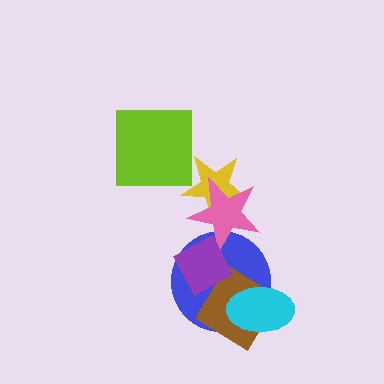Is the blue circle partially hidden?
Yes, it is partially covered by another shape.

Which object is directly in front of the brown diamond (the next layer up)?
The cyan ellipse is directly in front of the brown diamond.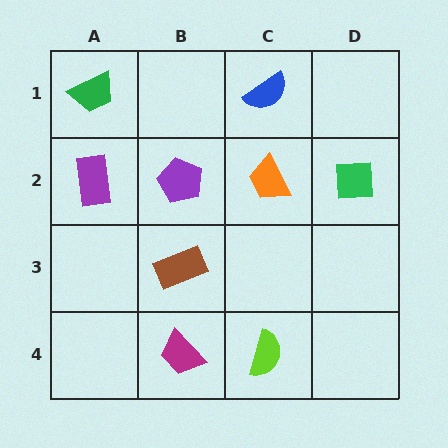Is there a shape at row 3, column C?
No, that cell is empty.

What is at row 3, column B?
A brown rectangle.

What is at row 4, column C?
A lime semicircle.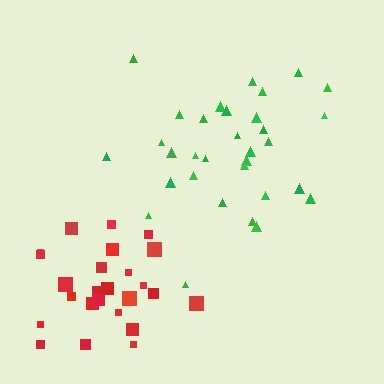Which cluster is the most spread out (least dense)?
Red.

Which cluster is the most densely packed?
Green.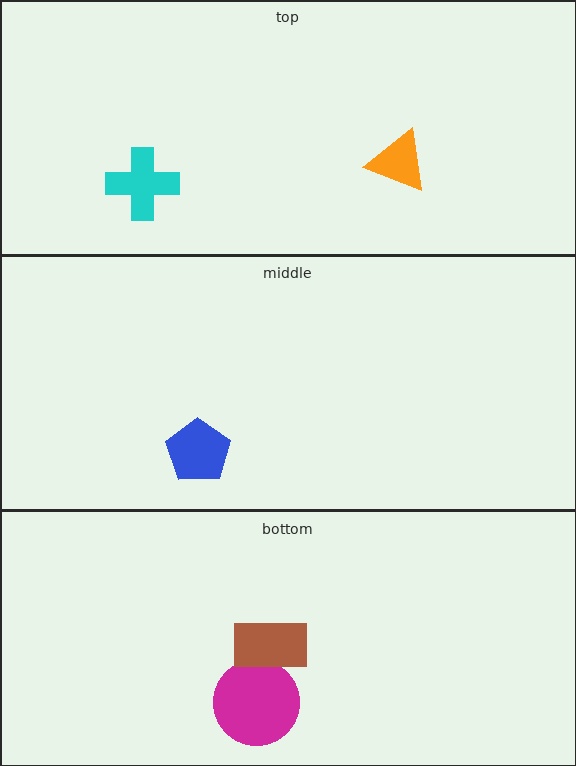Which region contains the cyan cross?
The top region.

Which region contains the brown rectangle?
The bottom region.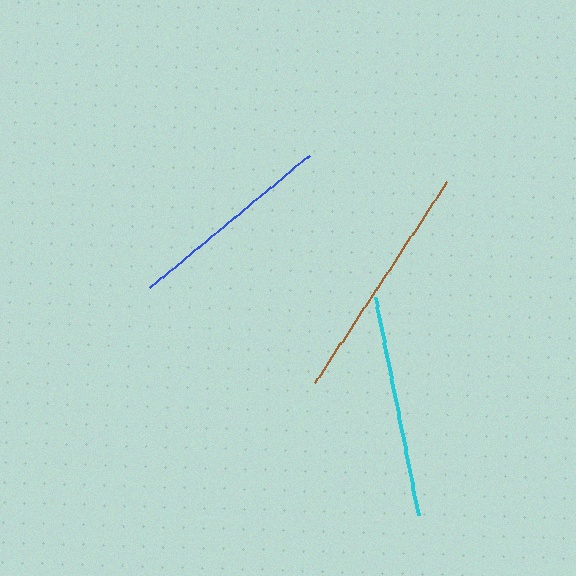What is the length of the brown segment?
The brown segment is approximately 239 pixels long.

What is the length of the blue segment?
The blue segment is approximately 207 pixels long.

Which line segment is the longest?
The brown line is the longest at approximately 239 pixels.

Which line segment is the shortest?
The blue line is the shortest at approximately 207 pixels.